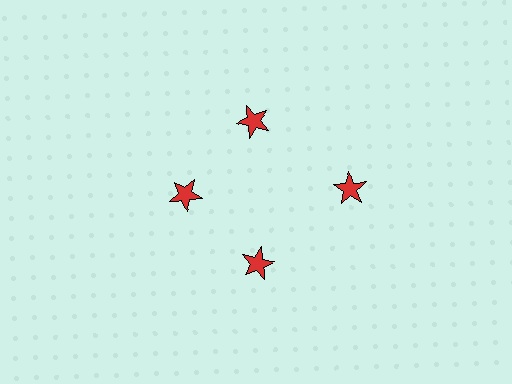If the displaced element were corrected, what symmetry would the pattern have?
It would have 4-fold rotational symmetry — the pattern would map onto itself every 90 degrees.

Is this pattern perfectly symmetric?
No. The 4 red stars are arranged in a ring, but one element near the 3 o'clock position is pushed outward from the center, breaking the 4-fold rotational symmetry.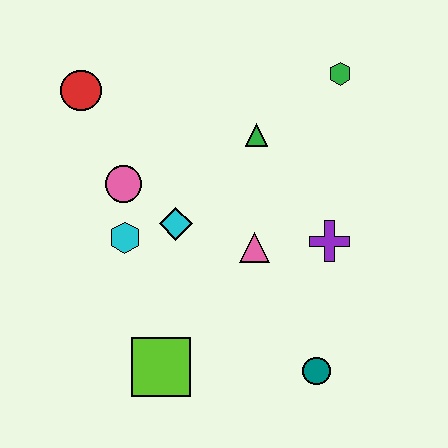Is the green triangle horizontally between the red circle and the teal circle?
Yes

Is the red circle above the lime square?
Yes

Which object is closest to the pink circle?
The cyan hexagon is closest to the pink circle.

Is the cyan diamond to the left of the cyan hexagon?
No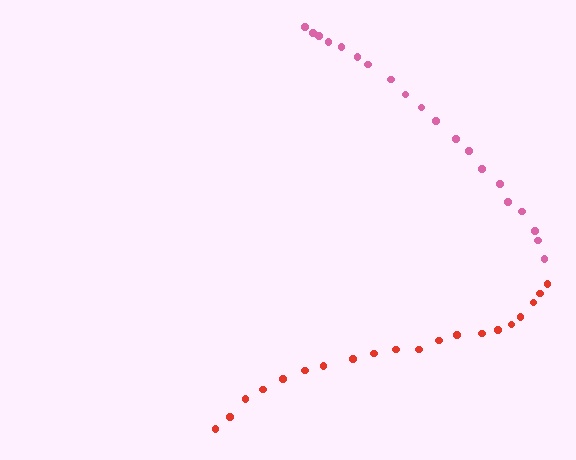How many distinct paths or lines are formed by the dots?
There are 2 distinct paths.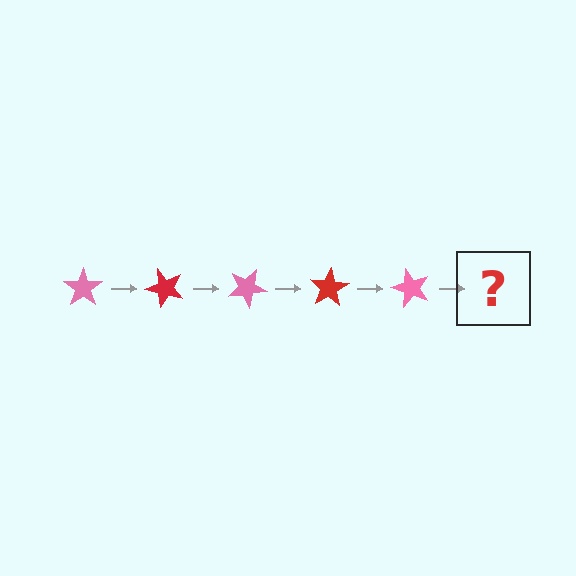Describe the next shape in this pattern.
It should be a red star, rotated 250 degrees from the start.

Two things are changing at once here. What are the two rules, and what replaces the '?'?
The two rules are that it rotates 50 degrees each step and the color cycles through pink and red. The '?' should be a red star, rotated 250 degrees from the start.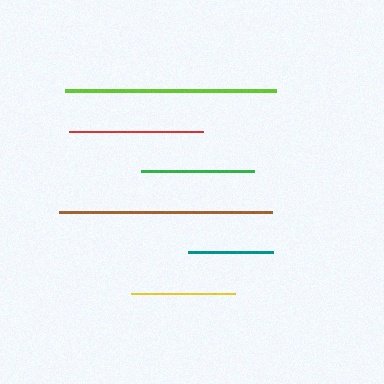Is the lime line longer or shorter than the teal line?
The lime line is longer than the teal line.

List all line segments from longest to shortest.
From longest to shortest: brown, lime, red, green, yellow, teal.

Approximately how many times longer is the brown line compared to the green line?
The brown line is approximately 1.9 times the length of the green line.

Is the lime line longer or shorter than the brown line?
The brown line is longer than the lime line.